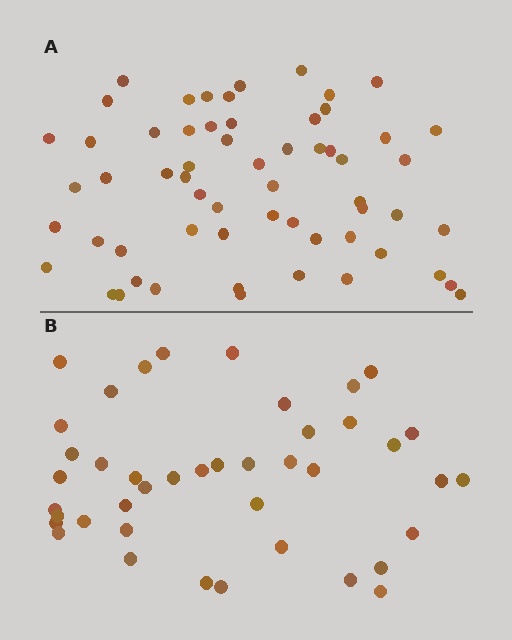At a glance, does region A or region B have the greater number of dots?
Region A (the top region) has more dots.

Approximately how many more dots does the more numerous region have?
Region A has approximately 20 more dots than region B.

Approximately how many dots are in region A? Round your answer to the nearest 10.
About 60 dots.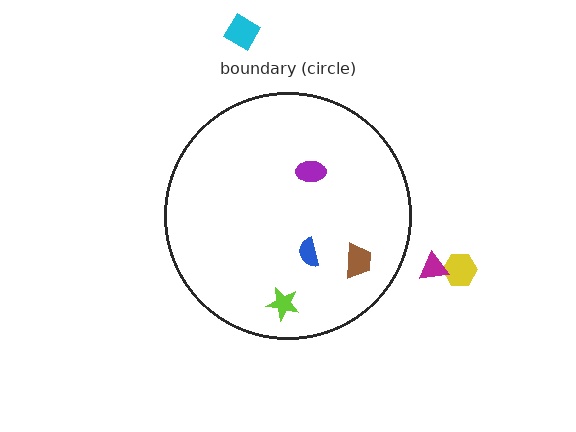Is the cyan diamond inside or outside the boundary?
Outside.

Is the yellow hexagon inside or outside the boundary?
Outside.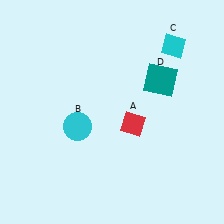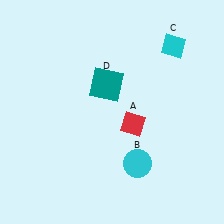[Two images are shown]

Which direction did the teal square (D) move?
The teal square (D) moved left.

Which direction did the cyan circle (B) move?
The cyan circle (B) moved right.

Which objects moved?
The objects that moved are: the cyan circle (B), the teal square (D).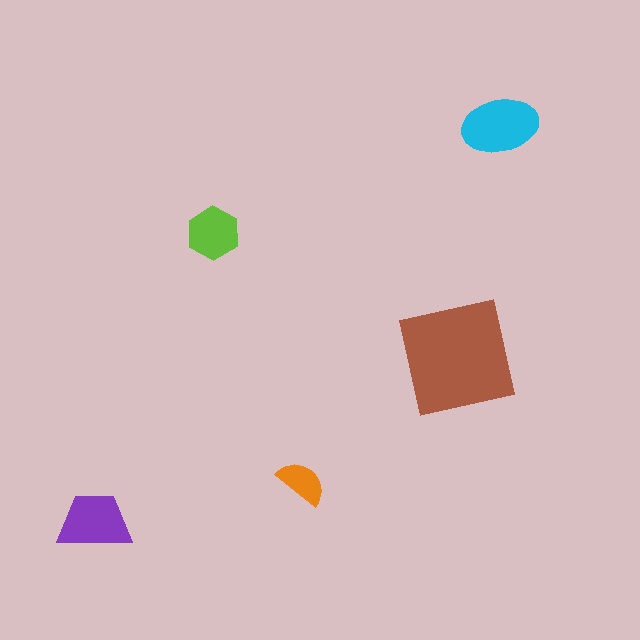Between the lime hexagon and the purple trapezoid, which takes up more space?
The purple trapezoid.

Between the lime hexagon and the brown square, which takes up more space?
The brown square.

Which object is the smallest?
The orange semicircle.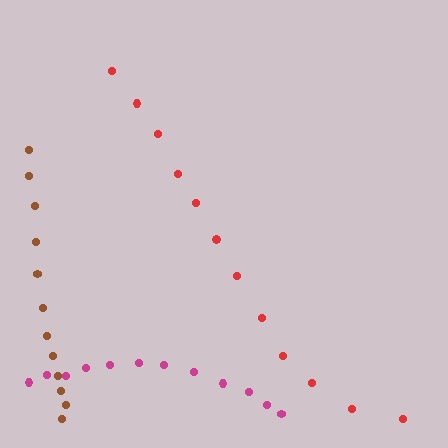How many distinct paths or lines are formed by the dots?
There are 3 distinct paths.